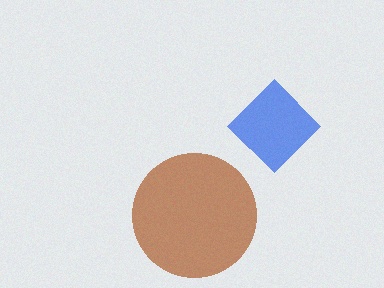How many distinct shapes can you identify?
There are 2 distinct shapes: a blue diamond, a brown circle.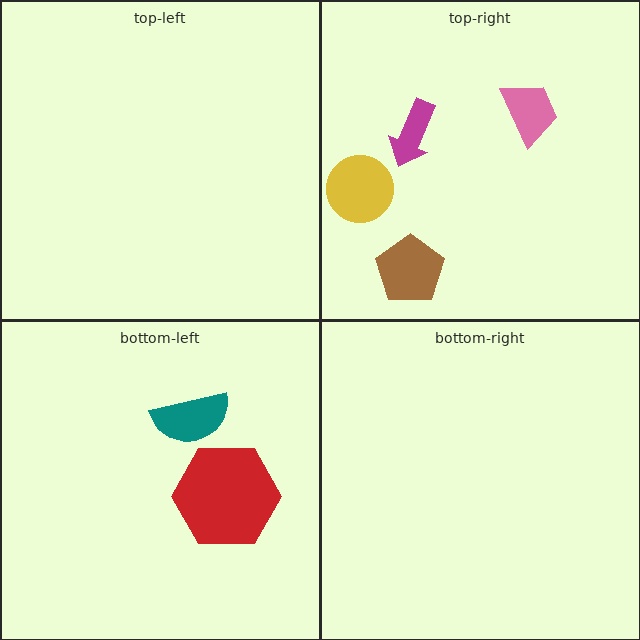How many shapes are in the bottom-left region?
2.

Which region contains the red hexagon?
The bottom-left region.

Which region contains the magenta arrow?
The top-right region.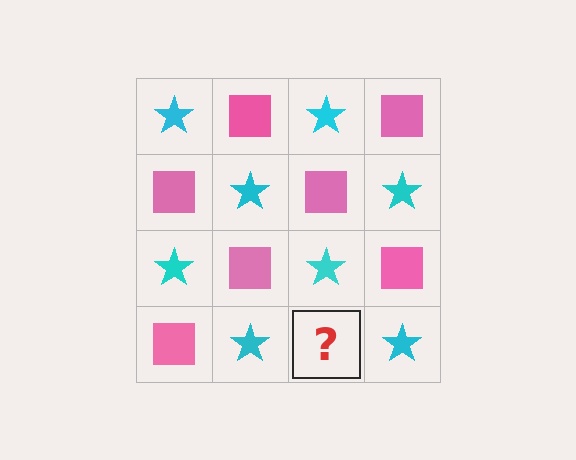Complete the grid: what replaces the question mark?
The question mark should be replaced with a pink square.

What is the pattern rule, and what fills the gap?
The rule is that it alternates cyan star and pink square in a checkerboard pattern. The gap should be filled with a pink square.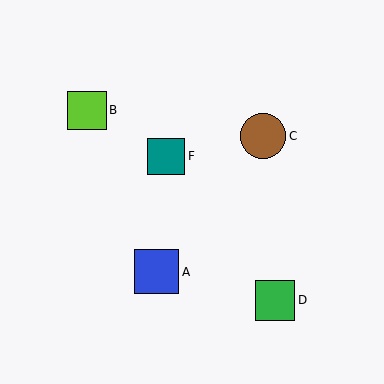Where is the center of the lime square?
The center of the lime square is at (87, 110).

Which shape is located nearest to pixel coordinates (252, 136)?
The brown circle (labeled C) at (263, 136) is nearest to that location.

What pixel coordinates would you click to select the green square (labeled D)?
Click at (275, 300) to select the green square D.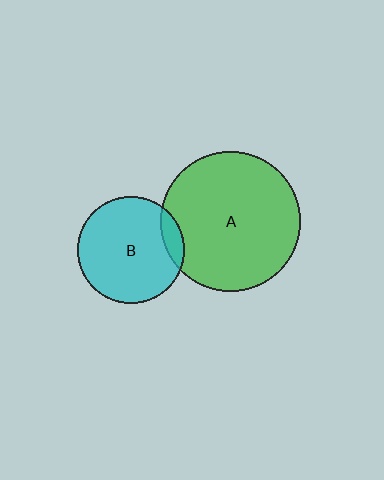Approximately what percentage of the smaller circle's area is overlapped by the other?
Approximately 10%.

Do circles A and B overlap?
Yes.